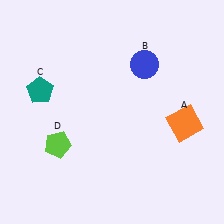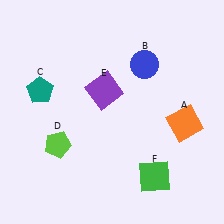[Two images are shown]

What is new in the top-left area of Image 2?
A purple square (E) was added in the top-left area of Image 2.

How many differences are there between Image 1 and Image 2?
There are 2 differences between the two images.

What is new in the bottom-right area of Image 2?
A green square (F) was added in the bottom-right area of Image 2.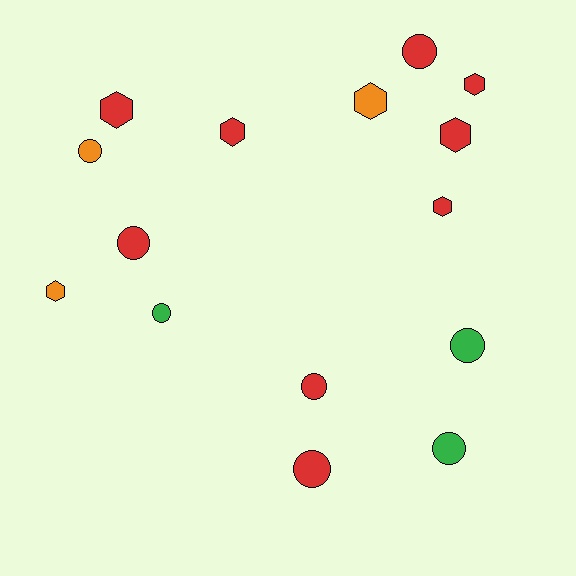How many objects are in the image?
There are 15 objects.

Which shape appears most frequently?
Circle, with 8 objects.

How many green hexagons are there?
There are no green hexagons.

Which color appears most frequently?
Red, with 9 objects.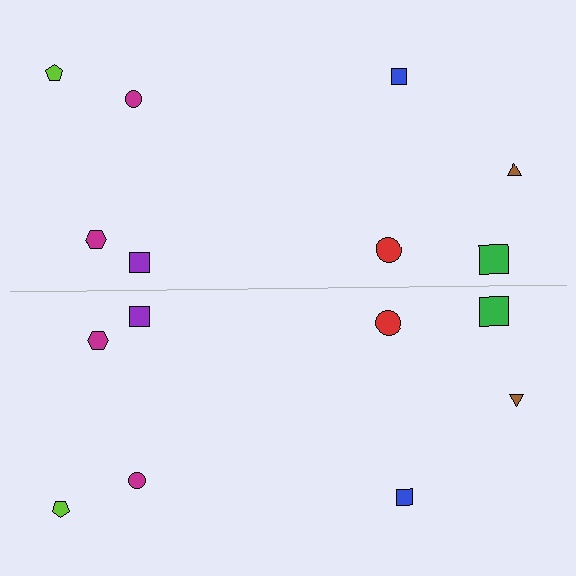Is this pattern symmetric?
Yes, this pattern has bilateral (reflection) symmetry.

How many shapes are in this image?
There are 16 shapes in this image.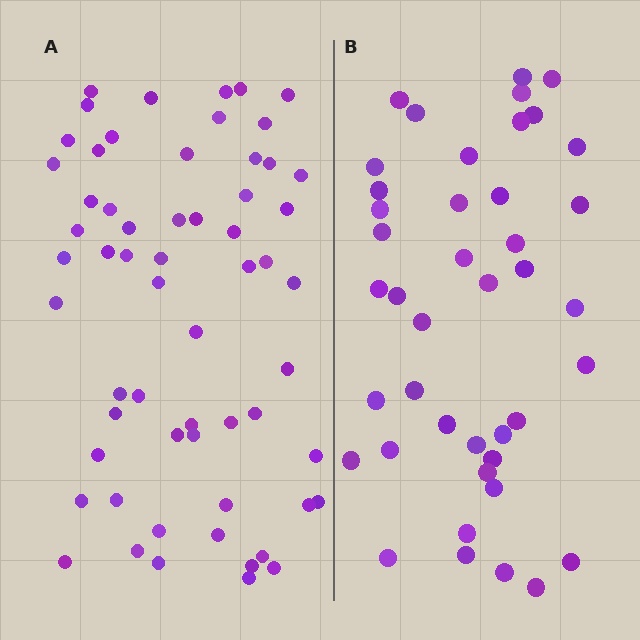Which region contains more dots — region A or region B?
Region A (the left region) has more dots.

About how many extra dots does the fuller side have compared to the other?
Region A has approximately 20 more dots than region B.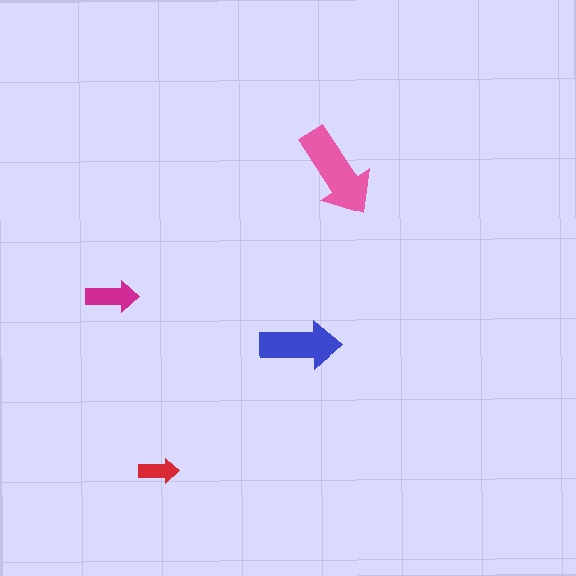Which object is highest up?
The pink arrow is topmost.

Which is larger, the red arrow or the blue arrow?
The blue one.